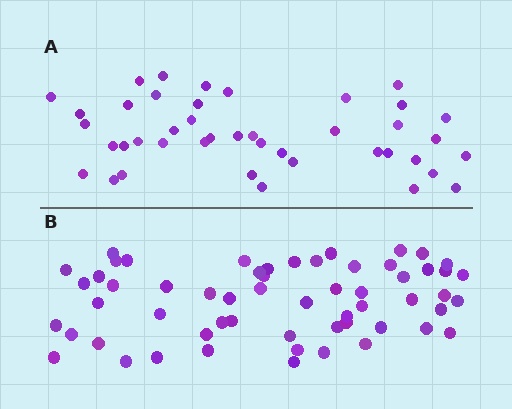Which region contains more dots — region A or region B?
Region B (the bottom region) has more dots.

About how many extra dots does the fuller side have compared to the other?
Region B has approximately 15 more dots than region A.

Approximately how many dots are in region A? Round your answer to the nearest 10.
About 40 dots. (The exact count is 42, which rounds to 40.)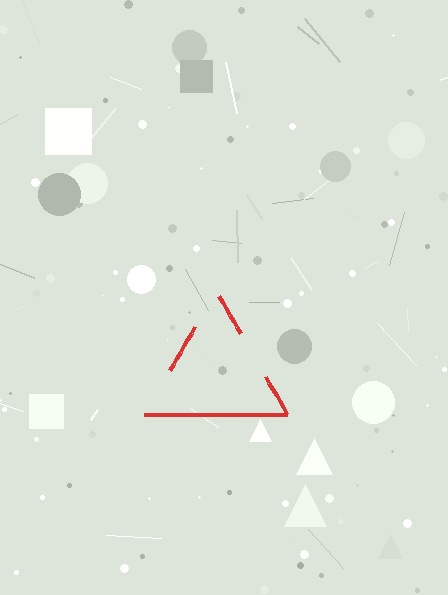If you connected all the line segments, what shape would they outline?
They would outline a triangle.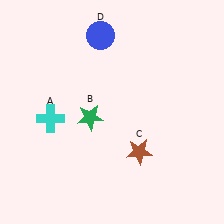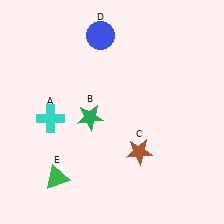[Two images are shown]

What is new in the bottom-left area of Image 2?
A green triangle (E) was added in the bottom-left area of Image 2.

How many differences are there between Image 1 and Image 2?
There is 1 difference between the two images.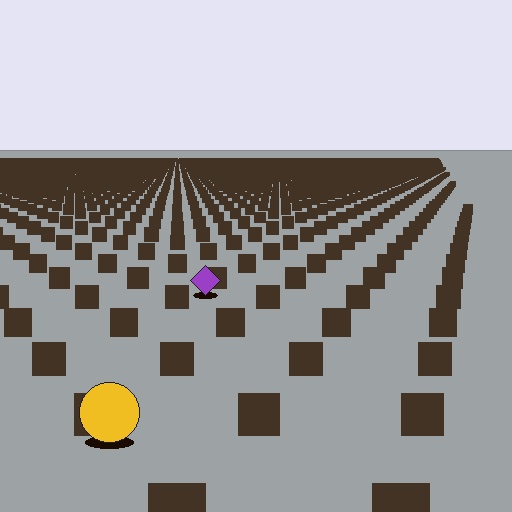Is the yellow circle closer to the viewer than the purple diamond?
Yes. The yellow circle is closer — you can tell from the texture gradient: the ground texture is coarser near it.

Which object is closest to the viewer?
The yellow circle is closest. The texture marks near it are larger and more spread out.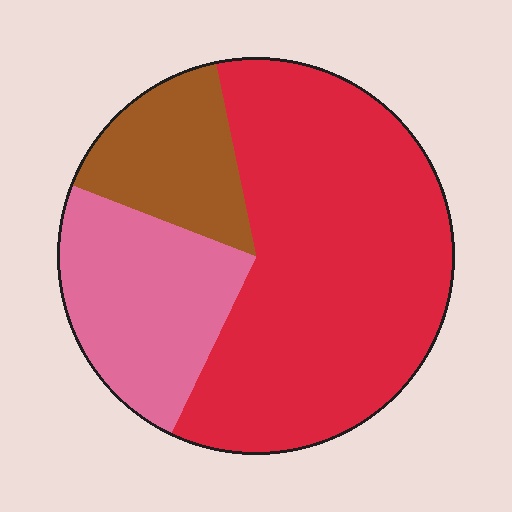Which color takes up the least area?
Brown, at roughly 15%.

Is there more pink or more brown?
Pink.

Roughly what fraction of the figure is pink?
Pink takes up about one quarter (1/4) of the figure.